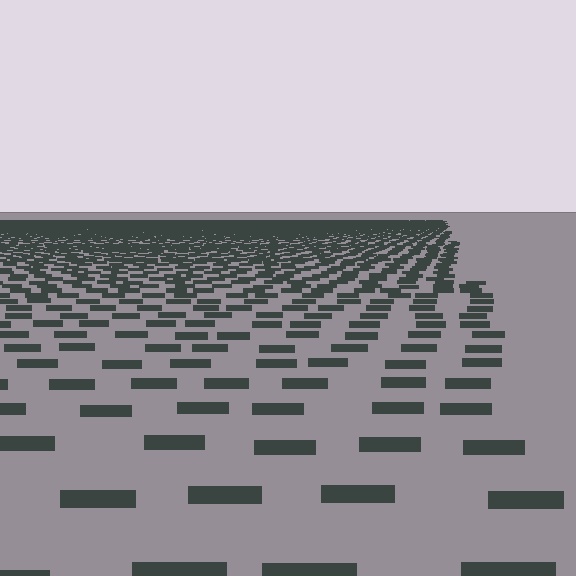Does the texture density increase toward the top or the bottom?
Density increases toward the top.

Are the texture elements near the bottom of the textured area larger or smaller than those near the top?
Larger. Near the bottom, elements are closer to the viewer and appear at a bigger on-screen size.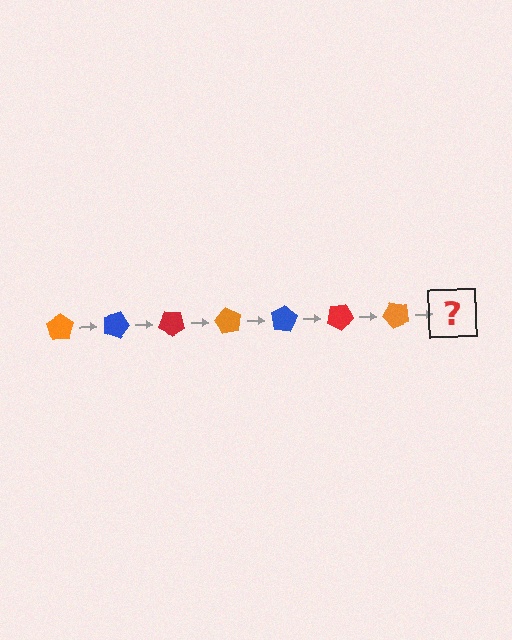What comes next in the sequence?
The next element should be a blue pentagon, rotated 140 degrees from the start.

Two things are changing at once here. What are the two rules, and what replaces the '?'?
The two rules are that it rotates 20 degrees each step and the color cycles through orange, blue, and red. The '?' should be a blue pentagon, rotated 140 degrees from the start.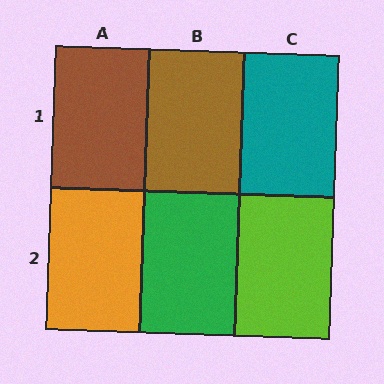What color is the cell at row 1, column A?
Brown.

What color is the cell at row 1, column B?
Brown.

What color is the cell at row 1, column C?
Teal.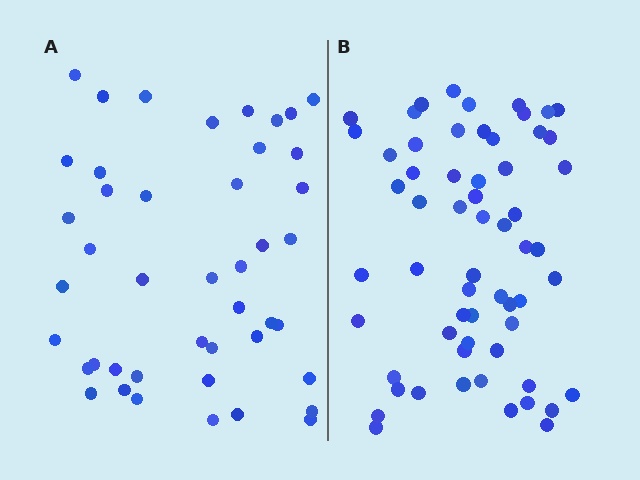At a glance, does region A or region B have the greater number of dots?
Region B (the right region) has more dots.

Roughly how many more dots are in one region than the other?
Region B has approximately 15 more dots than region A.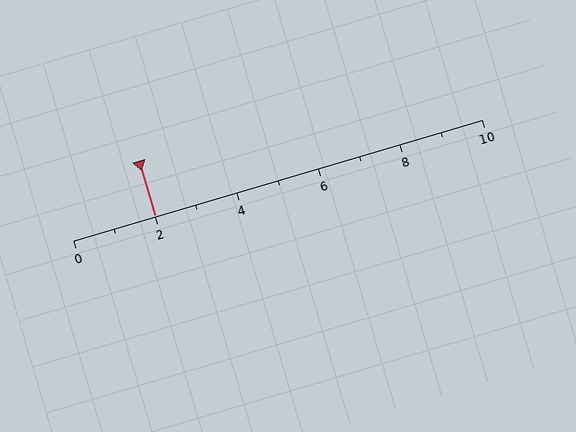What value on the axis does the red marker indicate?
The marker indicates approximately 2.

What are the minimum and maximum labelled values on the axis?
The axis runs from 0 to 10.